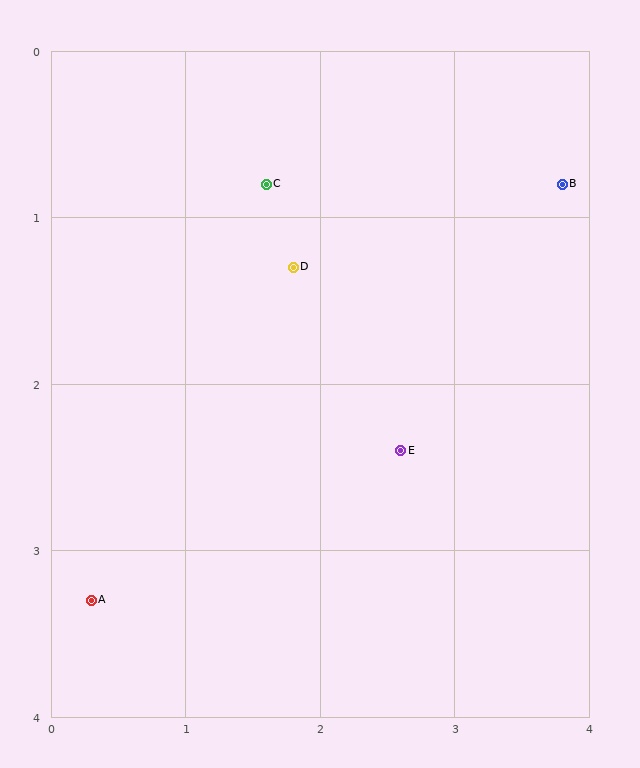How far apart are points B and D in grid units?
Points B and D are about 2.1 grid units apart.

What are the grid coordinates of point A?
Point A is at approximately (0.3, 3.3).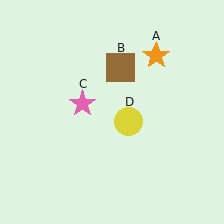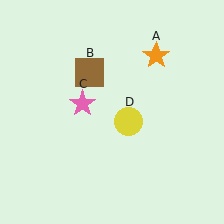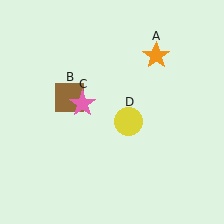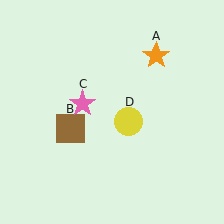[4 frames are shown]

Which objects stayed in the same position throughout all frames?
Orange star (object A) and pink star (object C) and yellow circle (object D) remained stationary.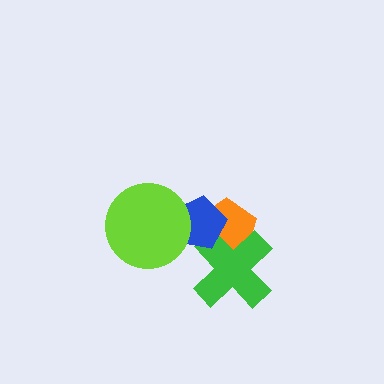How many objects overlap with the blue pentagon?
3 objects overlap with the blue pentagon.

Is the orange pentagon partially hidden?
Yes, it is partially covered by another shape.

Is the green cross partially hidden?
Yes, it is partially covered by another shape.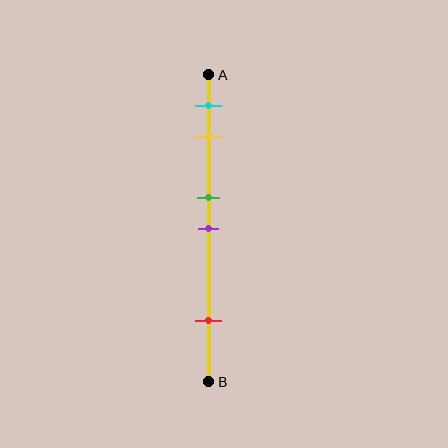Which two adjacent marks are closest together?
The green and purple marks are the closest adjacent pair.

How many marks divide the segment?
There are 5 marks dividing the segment.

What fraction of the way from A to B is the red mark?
The red mark is approximately 80% (0.8) of the way from A to B.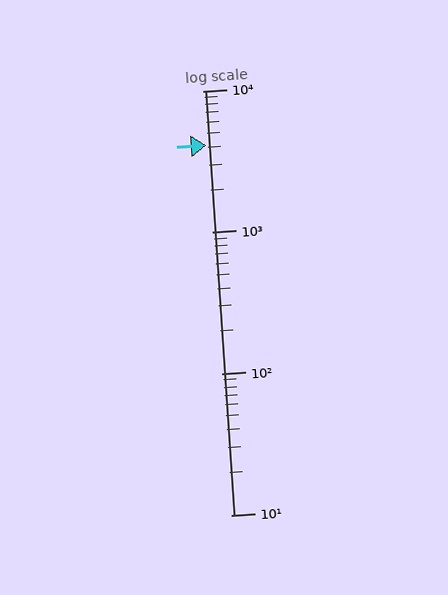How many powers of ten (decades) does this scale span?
The scale spans 3 decades, from 10 to 10000.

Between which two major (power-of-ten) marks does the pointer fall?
The pointer is between 1000 and 10000.